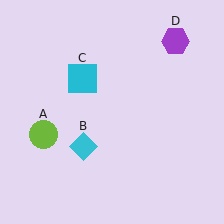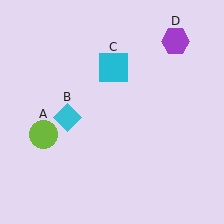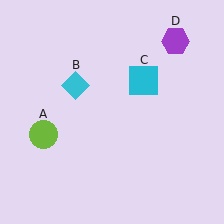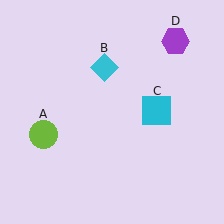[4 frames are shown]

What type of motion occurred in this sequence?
The cyan diamond (object B), cyan square (object C) rotated clockwise around the center of the scene.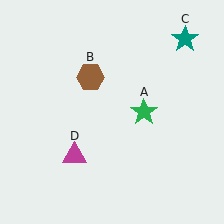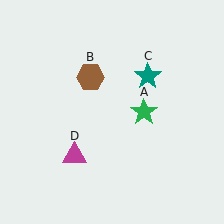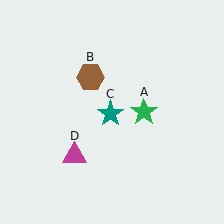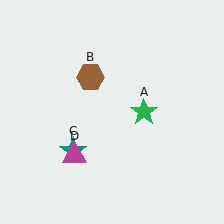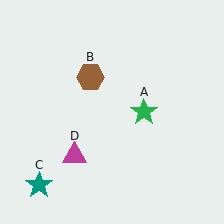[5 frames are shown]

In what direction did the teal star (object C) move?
The teal star (object C) moved down and to the left.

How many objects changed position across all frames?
1 object changed position: teal star (object C).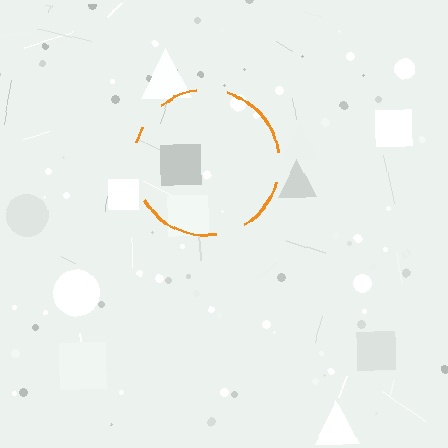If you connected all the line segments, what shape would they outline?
They would outline a circle.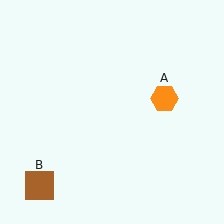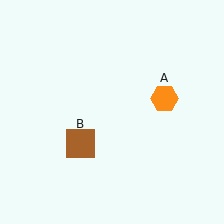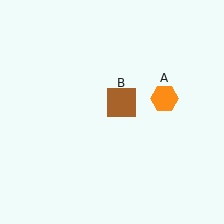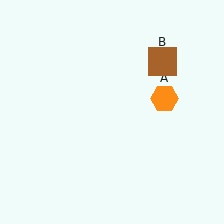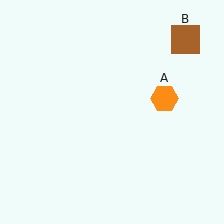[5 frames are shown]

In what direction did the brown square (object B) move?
The brown square (object B) moved up and to the right.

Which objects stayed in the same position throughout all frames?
Orange hexagon (object A) remained stationary.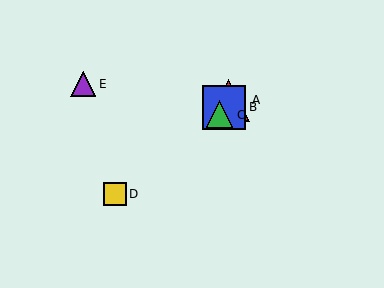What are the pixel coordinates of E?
Object E is at (83, 84).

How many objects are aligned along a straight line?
3 objects (A, B, C) are aligned along a straight line.